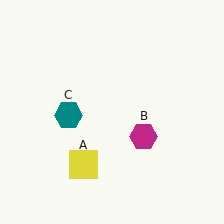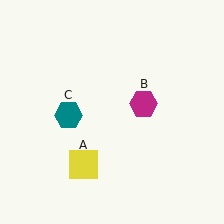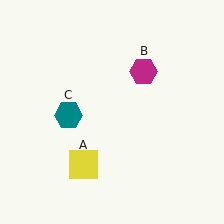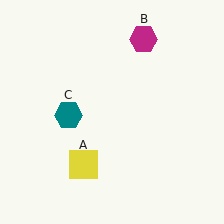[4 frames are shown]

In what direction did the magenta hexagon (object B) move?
The magenta hexagon (object B) moved up.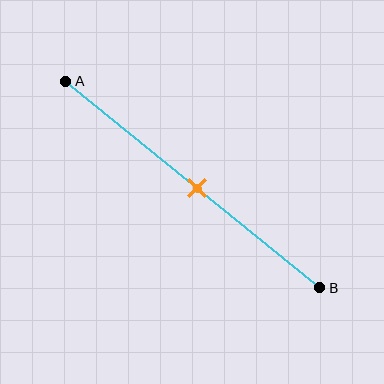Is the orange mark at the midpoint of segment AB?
Yes, the mark is approximately at the midpoint.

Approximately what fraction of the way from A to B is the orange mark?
The orange mark is approximately 50% of the way from A to B.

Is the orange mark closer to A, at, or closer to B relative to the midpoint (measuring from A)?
The orange mark is approximately at the midpoint of segment AB.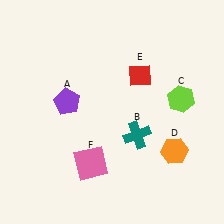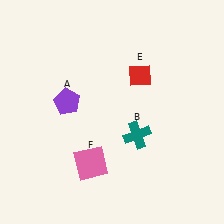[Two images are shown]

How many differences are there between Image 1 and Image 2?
There are 2 differences between the two images.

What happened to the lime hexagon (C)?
The lime hexagon (C) was removed in Image 2. It was in the top-right area of Image 1.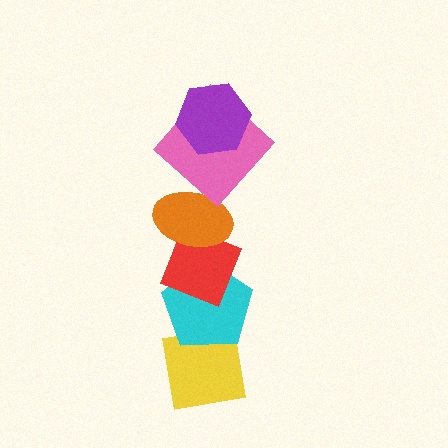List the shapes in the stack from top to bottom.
From top to bottom: the purple hexagon, the pink diamond, the orange ellipse, the red diamond, the cyan pentagon, the yellow square.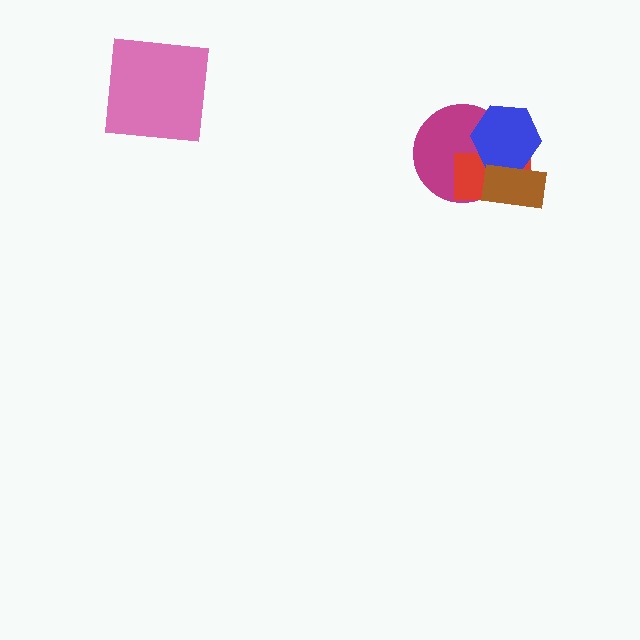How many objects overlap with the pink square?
0 objects overlap with the pink square.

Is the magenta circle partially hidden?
Yes, it is partially covered by another shape.